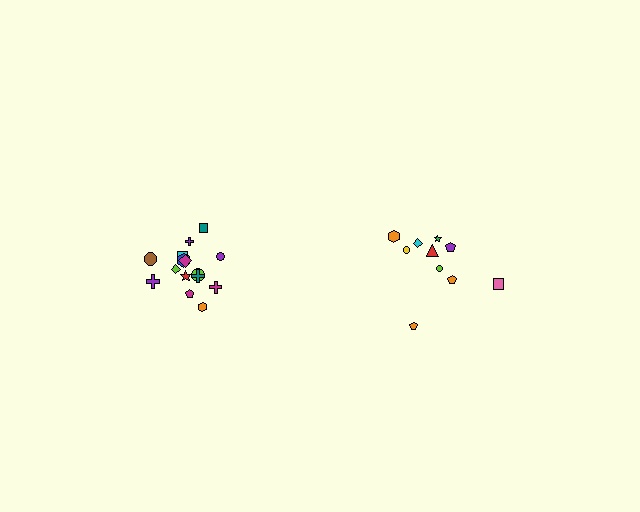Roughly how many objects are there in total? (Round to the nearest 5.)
Roughly 25 objects in total.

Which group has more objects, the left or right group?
The left group.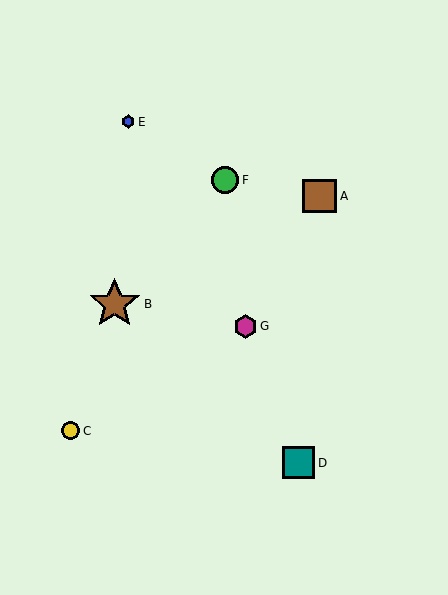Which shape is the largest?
The brown star (labeled B) is the largest.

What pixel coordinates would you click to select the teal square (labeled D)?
Click at (299, 463) to select the teal square D.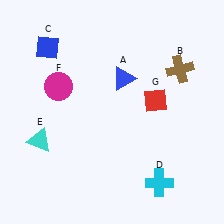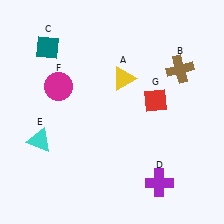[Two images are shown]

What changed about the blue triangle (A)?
In Image 1, A is blue. In Image 2, it changed to yellow.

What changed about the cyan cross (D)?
In Image 1, D is cyan. In Image 2, it changed to purple.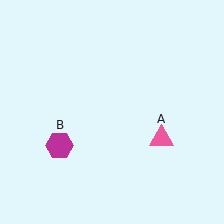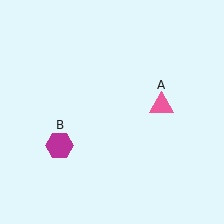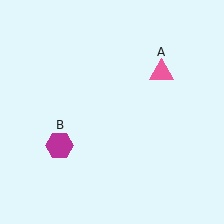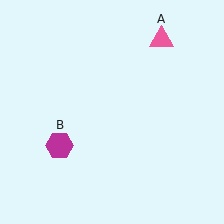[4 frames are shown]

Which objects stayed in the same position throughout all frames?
Magenta hexagon (object B) remained stationary.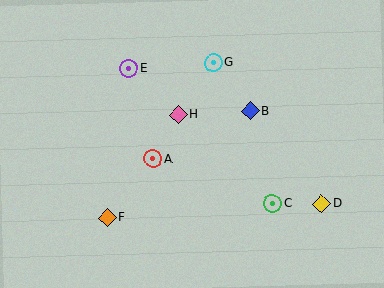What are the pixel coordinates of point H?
Point H is at (178, 115).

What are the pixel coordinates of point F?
Point F is at (107, 218).